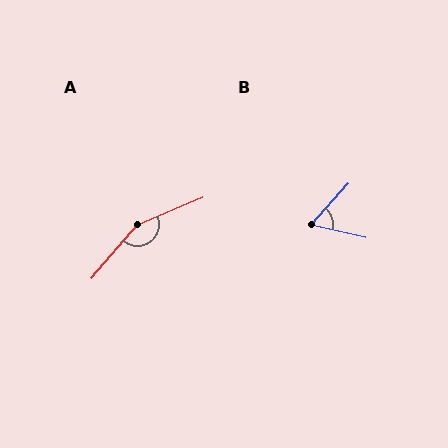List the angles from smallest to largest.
B (61°), A (154°).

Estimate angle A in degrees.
Approximately 154 degrees.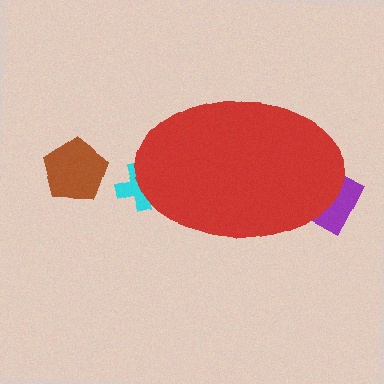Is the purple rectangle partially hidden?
Yes, the purple rectangle is partially hidden behind the red ellipse.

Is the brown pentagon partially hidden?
No, the brown pentagon is fully visible.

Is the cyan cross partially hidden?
Yes, the cyan cross is partially hidden behind the red ellipse.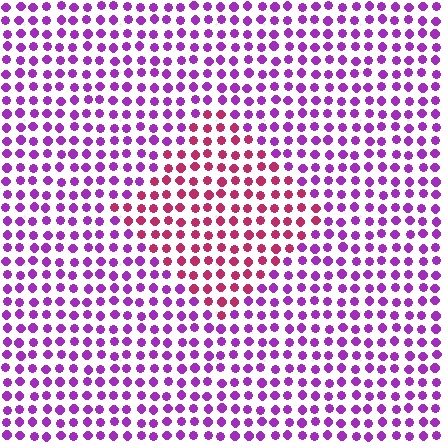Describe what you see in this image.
The image is filled with small purple elements in a uniform arrangement. A diamond-shaped region is visible where the elements are tinted to a slightly different hue, forming a subtle color boundary.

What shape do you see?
I see a diamond.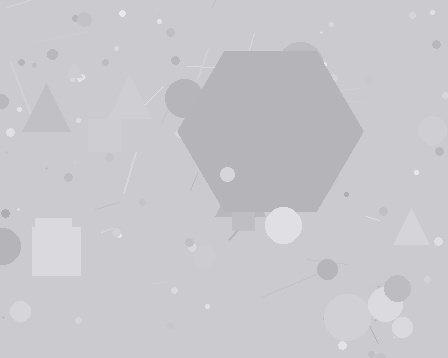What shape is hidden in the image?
A hexagon is hidden in the image.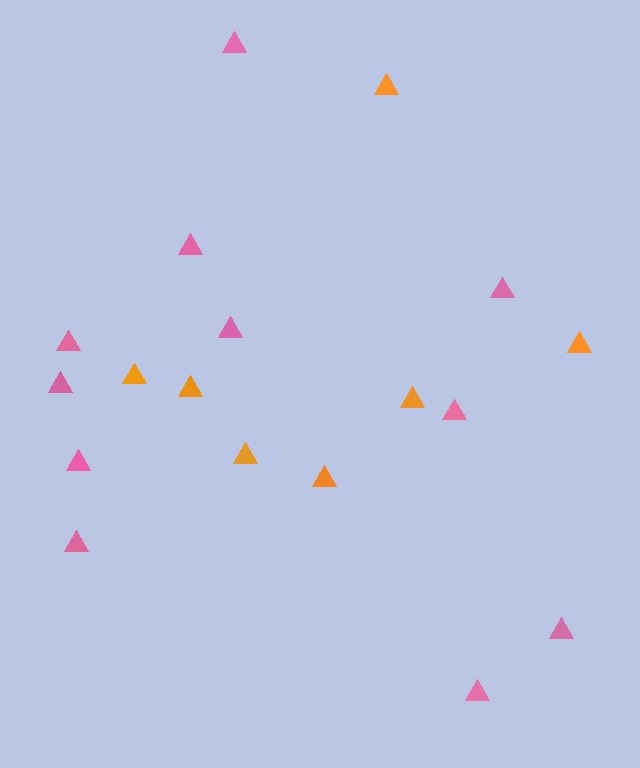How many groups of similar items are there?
There are 2 groups: one group of orange triangles (7) and one group of pink triangles (11).